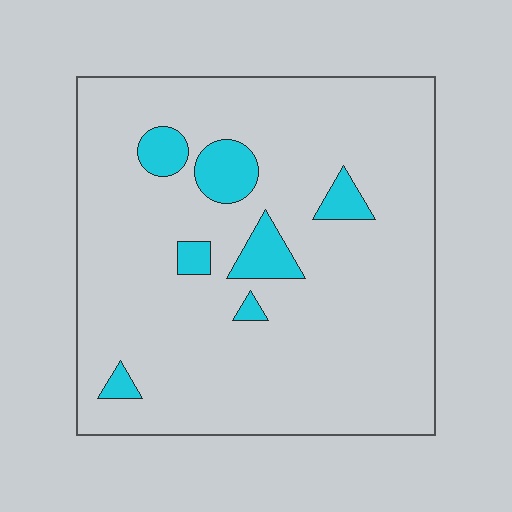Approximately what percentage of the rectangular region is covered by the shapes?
Approximately 10%.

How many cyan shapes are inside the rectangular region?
7.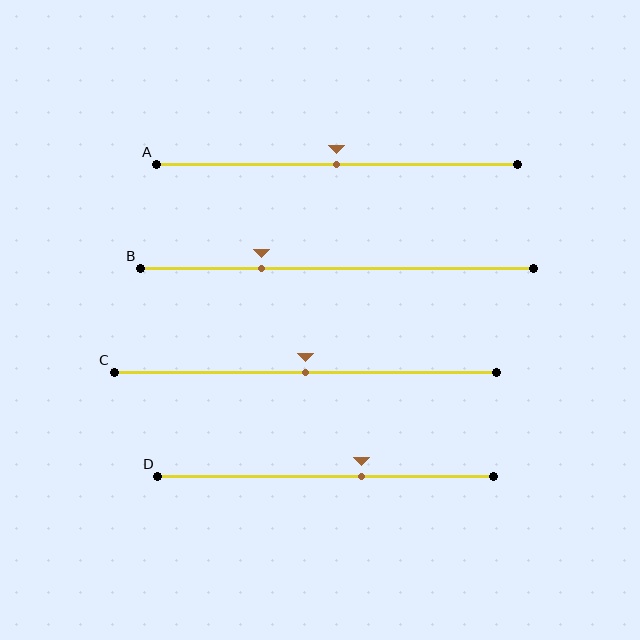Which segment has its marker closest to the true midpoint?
Segment A has its marker closest to the true midpoint.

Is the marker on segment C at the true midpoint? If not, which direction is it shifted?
Yes, the marker on segment C is at the true midpoint.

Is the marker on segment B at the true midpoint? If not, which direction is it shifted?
No, the marker on segment B is shifted to the left by about 19% of the segment length.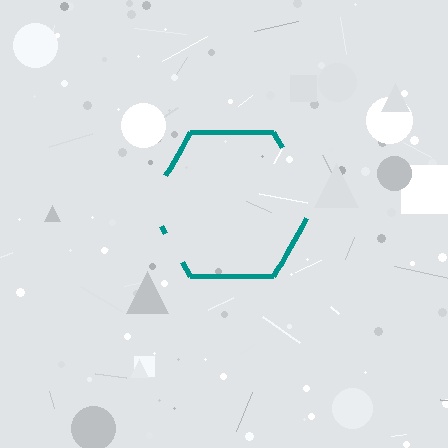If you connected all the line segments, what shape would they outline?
They would outline a hexagon.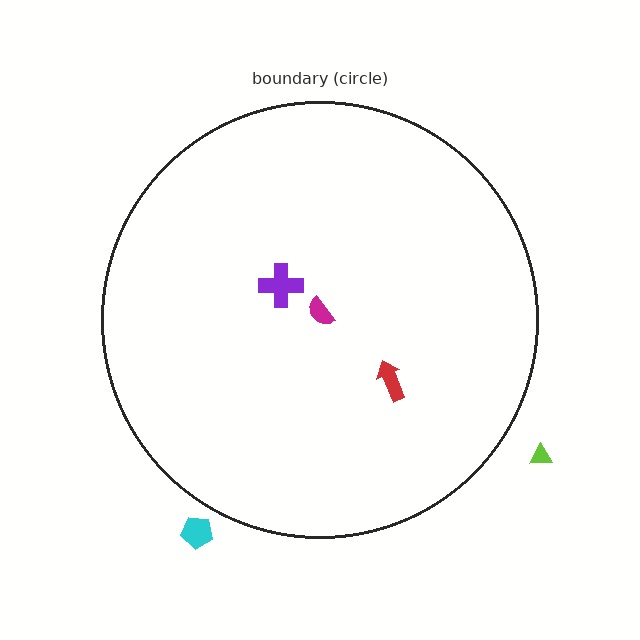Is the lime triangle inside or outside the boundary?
Outside.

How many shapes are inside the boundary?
3 inside, 2 outside.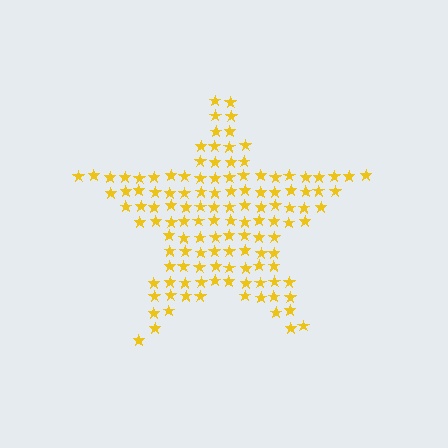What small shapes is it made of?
It is made of small stars.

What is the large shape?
The large shape is a star.